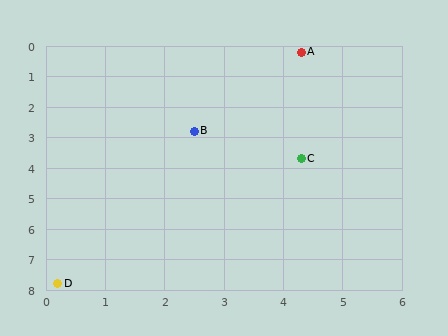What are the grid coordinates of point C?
Point C is at approximately (4.3, 3.7).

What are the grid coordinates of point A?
Point A is at approximately (4.3, 0.2).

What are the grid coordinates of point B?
Point B is at approximately (2.5, 2.8).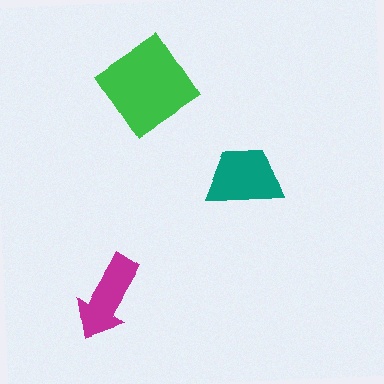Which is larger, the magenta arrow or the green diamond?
The green diamond.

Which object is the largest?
The green diamond.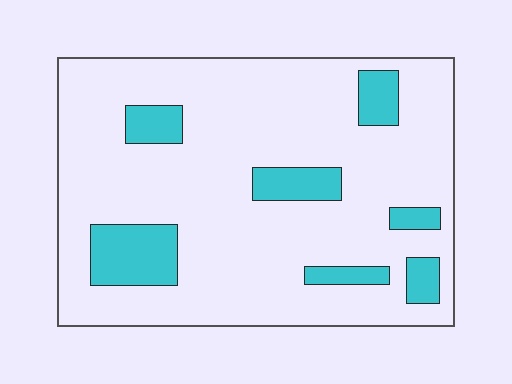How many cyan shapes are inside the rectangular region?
7.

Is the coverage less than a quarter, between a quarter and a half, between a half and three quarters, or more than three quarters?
Less than a quarter.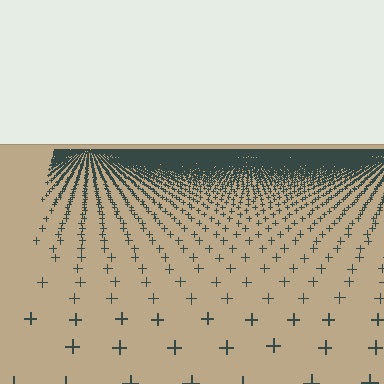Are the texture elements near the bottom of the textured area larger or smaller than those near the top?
Larger. Near the bottom, elements are closer to the viewer and appear at a bigger on-screen size.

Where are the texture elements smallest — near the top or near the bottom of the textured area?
Near the top.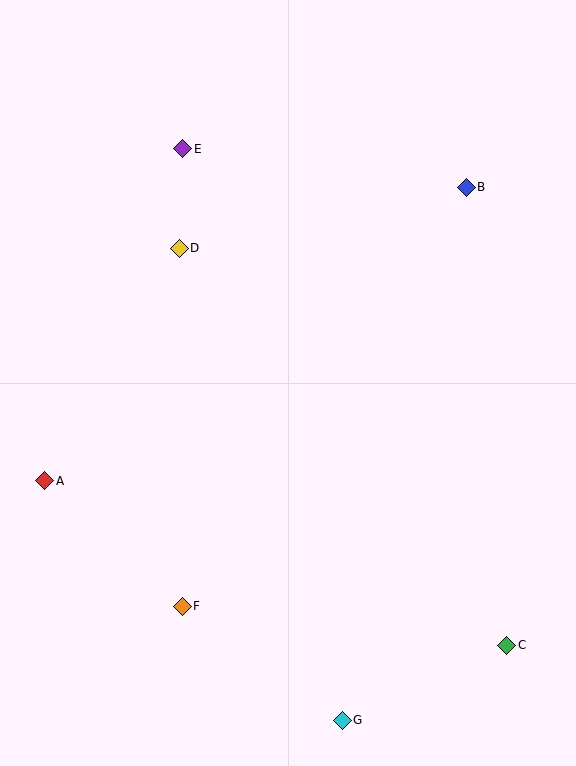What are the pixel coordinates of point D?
Point D is at (179, 248).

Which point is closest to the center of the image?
Point D at (179, 248) is closest to the center.